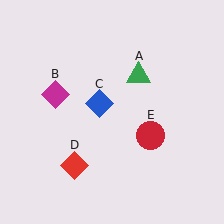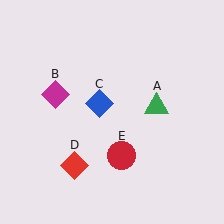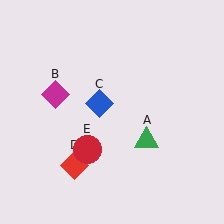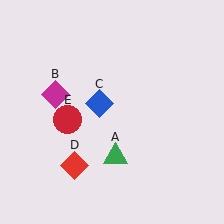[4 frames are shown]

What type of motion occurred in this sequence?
The green triangle (object A), red circle (object E) rotated clockwise around the center of the scene.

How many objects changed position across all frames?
2 objects changed position: green triangle (object A), red circle (object E).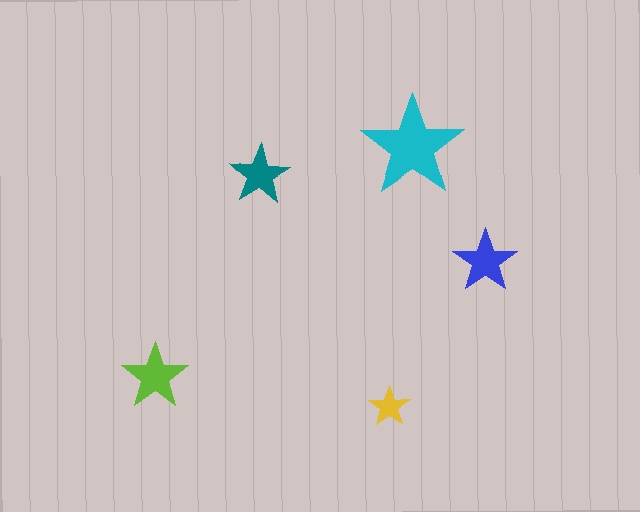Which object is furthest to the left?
The lime star is leftmost.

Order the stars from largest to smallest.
the cyan one, the lime one, the blue one, the teal one, the yellow one.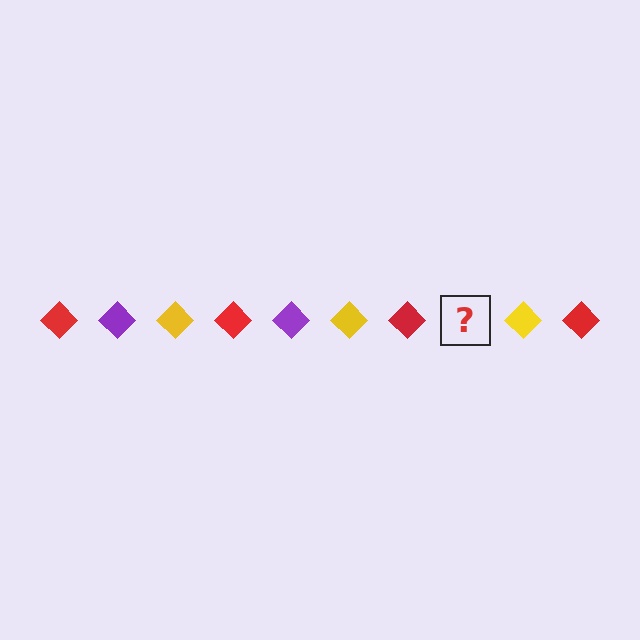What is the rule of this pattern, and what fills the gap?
The rule is that the pattern cycles through red, purple, yellow diamonds. The gap should be filled with a purple diamond.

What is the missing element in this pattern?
The missing element is a purple diamond.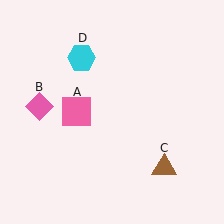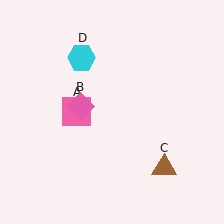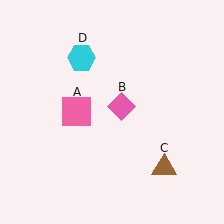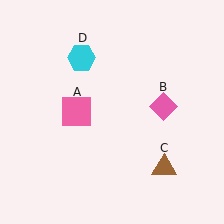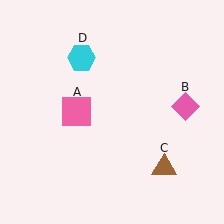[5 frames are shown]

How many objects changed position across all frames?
1 object changed position: pink diamond (object B).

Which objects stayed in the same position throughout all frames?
Pink square (object A) and brown triangle (object C) and cyan hexagon (object D) remained stationary.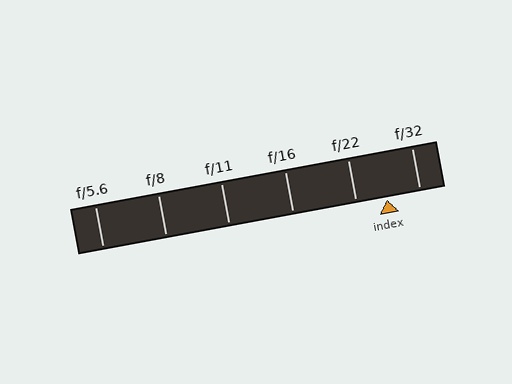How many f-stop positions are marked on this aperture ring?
There are 6 f-stop positions marked.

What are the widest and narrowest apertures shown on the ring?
The widest aperture shown is f/5.6 and the narrowest is f/32.